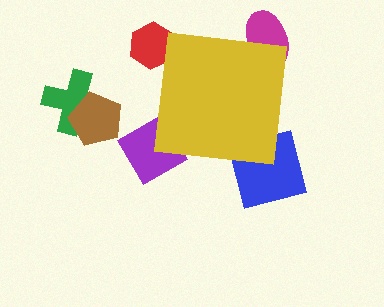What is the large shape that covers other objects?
A yellow square.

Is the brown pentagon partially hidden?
No, the brown pentagon is fully visible.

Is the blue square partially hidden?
Yes, the blue square is partially hidden behind the yellow square.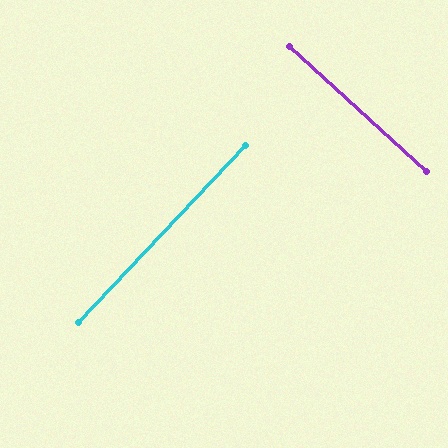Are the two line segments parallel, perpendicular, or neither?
Perpendicular — they meet at approximately 89°.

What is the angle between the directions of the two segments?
Approximately 89 degrees.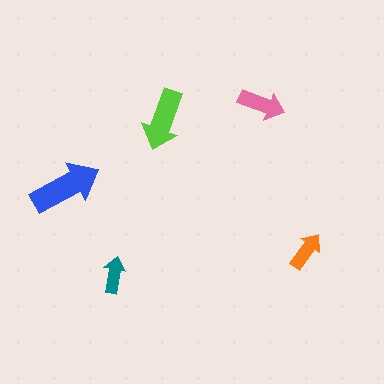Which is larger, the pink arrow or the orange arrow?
The pink one.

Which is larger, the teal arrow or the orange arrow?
The orange one.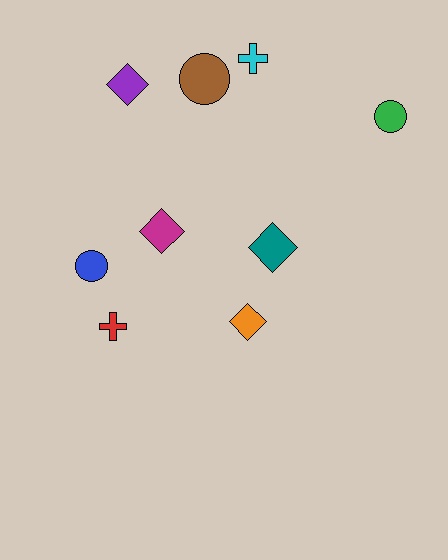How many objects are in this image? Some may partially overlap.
There are 9 objects.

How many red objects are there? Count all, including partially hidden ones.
There is 1 red object.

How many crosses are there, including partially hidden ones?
There are 2 crosses.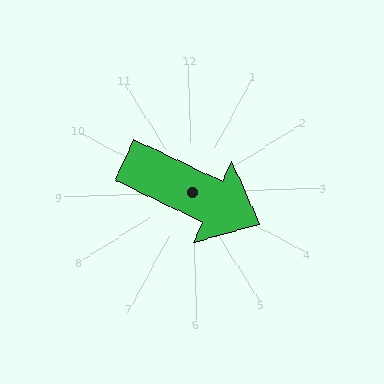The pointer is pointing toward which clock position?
Roughly 4 o'clock.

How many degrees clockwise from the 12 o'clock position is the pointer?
Approximately 117 degrees.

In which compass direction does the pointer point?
Southeast.